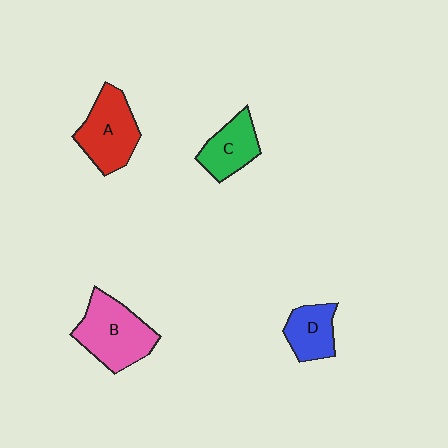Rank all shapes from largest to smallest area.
From largest to smallest: B (pink), A (red), C (green), D (blue).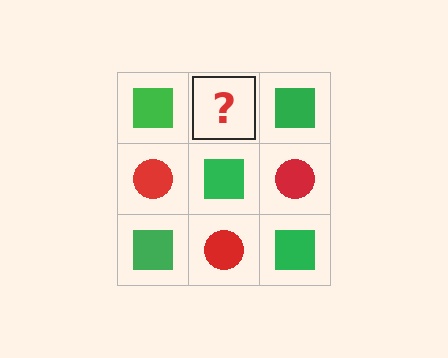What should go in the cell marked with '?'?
The missing cell should contain a red circle.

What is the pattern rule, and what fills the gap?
The rule is that it alternates green square and red circle in a checkerboard pattern. The gap should be filled with a red circle.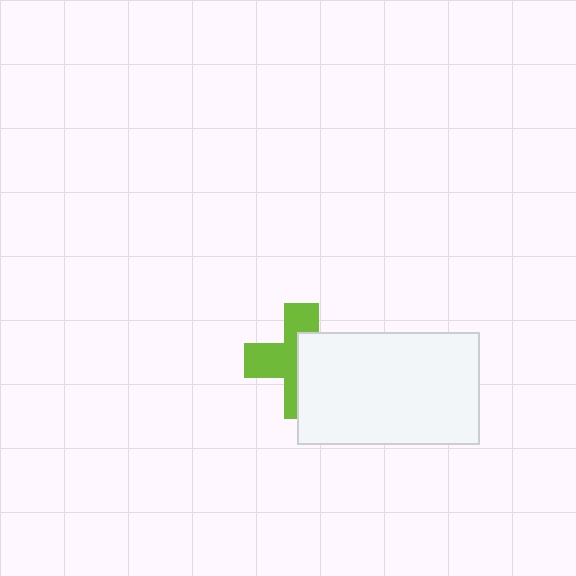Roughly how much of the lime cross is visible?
About half of it is visible (roughly 52%).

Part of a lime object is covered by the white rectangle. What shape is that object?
It is a cross.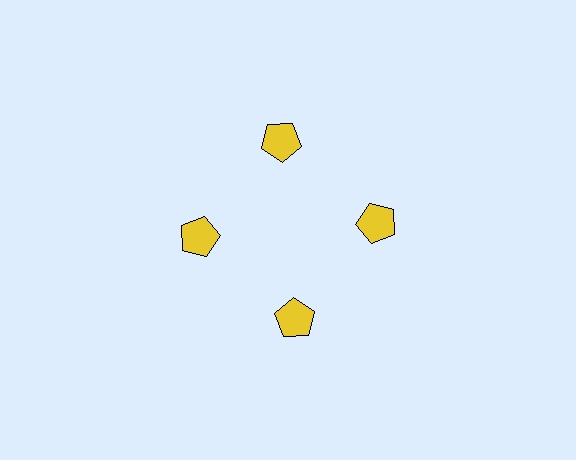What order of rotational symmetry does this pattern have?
This pattern has 4-fold rotational symmetry.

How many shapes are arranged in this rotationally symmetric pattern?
There are 4 shapes, arranged in 4 groups of 1.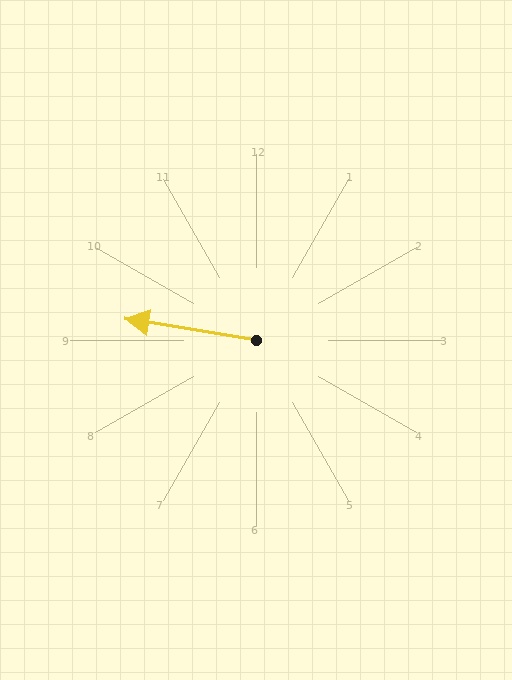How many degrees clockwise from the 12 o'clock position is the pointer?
Approximately 279 degrees.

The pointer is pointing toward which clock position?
Roughly 9 o'clock.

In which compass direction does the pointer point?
West.